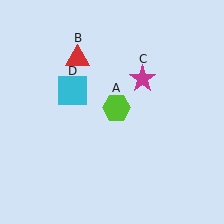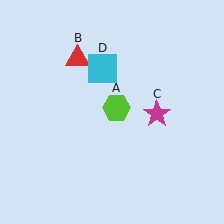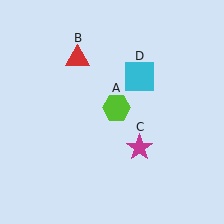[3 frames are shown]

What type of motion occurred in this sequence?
The magenta star (object C), cyan square (object D) rotated clockwise around the center of the scene.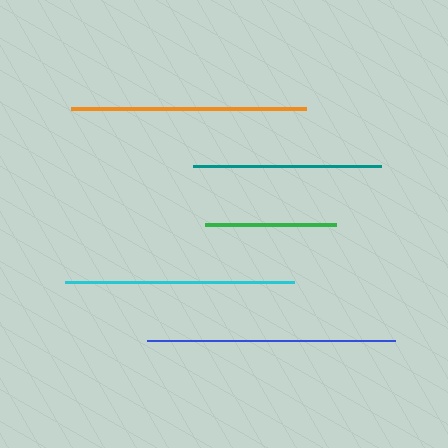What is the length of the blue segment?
The blue segment is approximately 248 pixels long.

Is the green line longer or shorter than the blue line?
The blue line is longer than the green line.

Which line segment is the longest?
The blue line is the longest at approximately 248 pixels.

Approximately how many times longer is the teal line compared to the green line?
The teal line is approximately 1.4 times the length of the green line.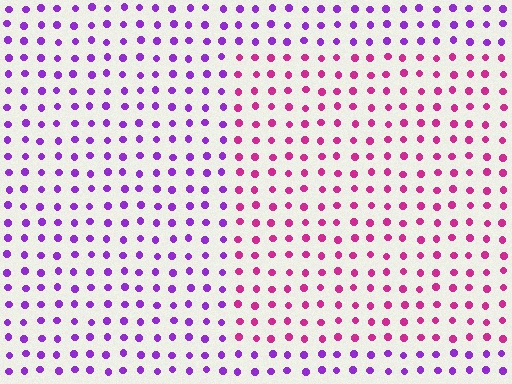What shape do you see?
I see a rectangle.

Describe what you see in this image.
The image is filled with small purple elements in a uniform arrangement. A rectangle-shaped region is visible where the elements are tinted to a slightly different hue, forming a subtle color boundary.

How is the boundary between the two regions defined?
The boundary is defined purely by a slight shift in hue (about 44 degrees). Spacing, size, and orientation are identical on both sides.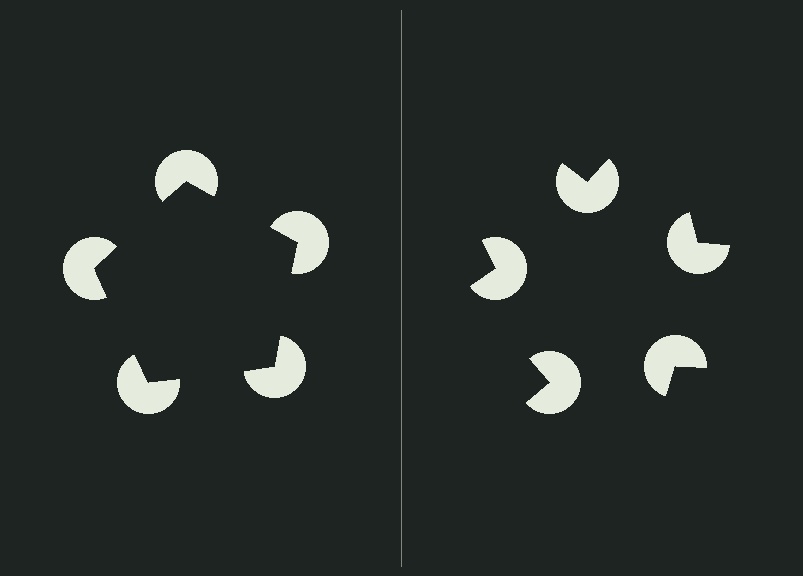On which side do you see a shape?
An illusory pentagon appears on the left side. On the right side the wedge cuts are rotated, so no coherent shape forms.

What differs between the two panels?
The pac-man discs are positioned identically on both sides; only the wedge orientations differ. On the left they align to a pentagon; on the right they are misaligned.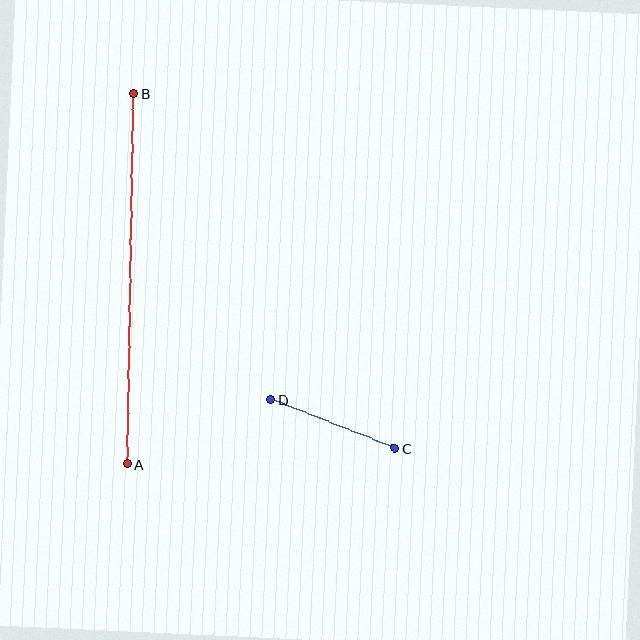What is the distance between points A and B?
The distance is approximately 370 pixels.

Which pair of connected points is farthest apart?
Points A and B are farthest apart.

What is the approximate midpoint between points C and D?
The midpoint is at approximately (333, 424) pixels.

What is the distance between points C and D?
The distance is approximately 133 pixels.